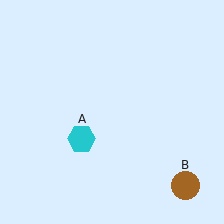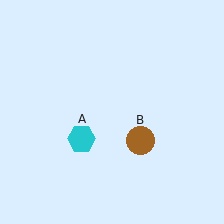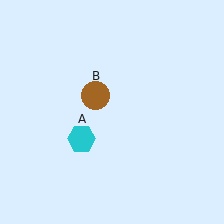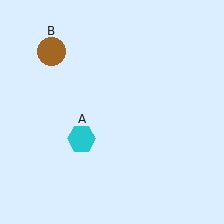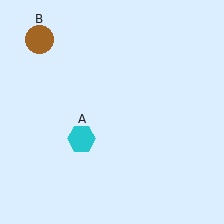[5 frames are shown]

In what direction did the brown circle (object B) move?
The brown circle (object B) moved up and to the left.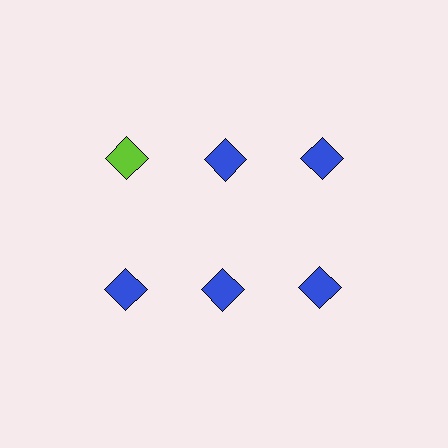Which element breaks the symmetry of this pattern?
The lime diamond in the top row, leftmost column breaks the symmetry. All other shapes are blue diamonds.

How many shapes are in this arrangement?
There are 6 shapes arranged in a grid pattern.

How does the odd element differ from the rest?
It has a different color: lime instead of blue.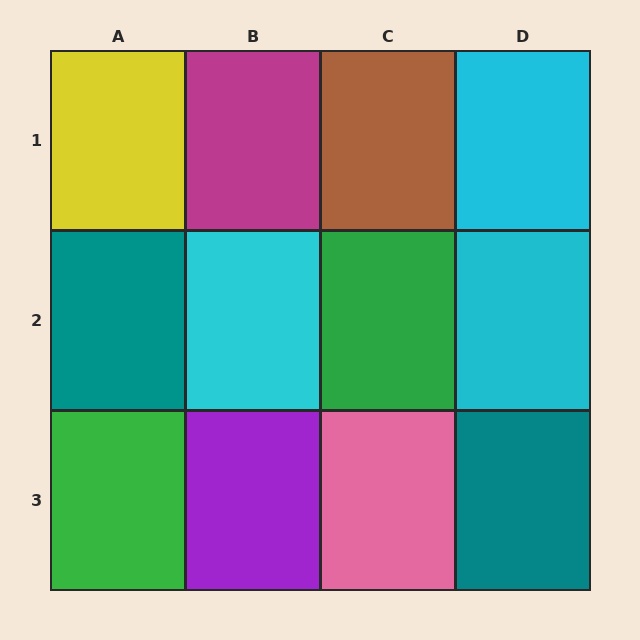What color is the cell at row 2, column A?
Teal.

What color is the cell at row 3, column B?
Purple.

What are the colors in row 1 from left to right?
Yellow, magenta, brown, cyan.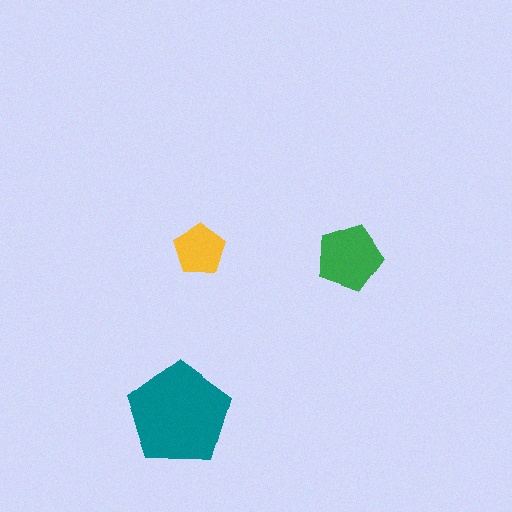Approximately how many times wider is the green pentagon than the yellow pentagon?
About 1.5 times wider.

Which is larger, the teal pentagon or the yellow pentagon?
The teal one.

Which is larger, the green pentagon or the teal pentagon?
The teal one.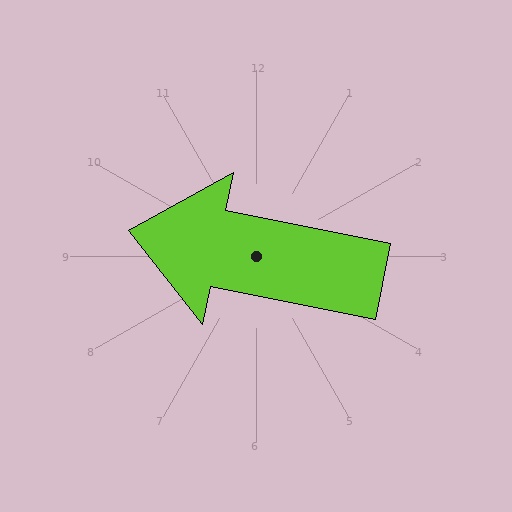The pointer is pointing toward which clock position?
Roughly 9 o'clock.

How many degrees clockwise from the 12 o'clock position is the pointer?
Approximately 281 degrees.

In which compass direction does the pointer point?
West.